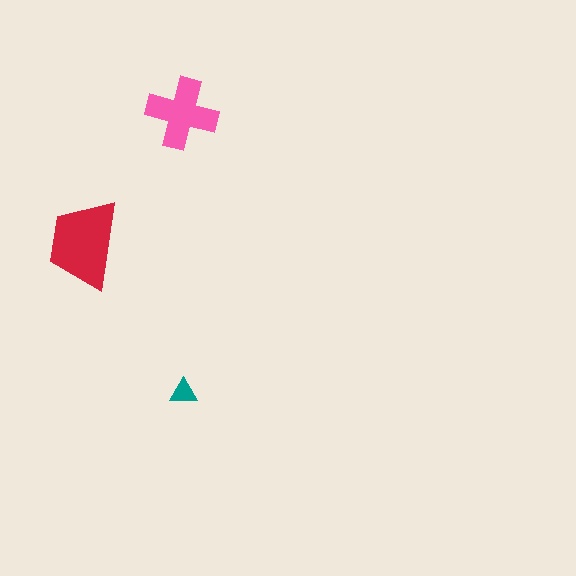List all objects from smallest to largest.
The teal triangle, the pink cross, the red trapezoid.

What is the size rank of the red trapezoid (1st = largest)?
1st.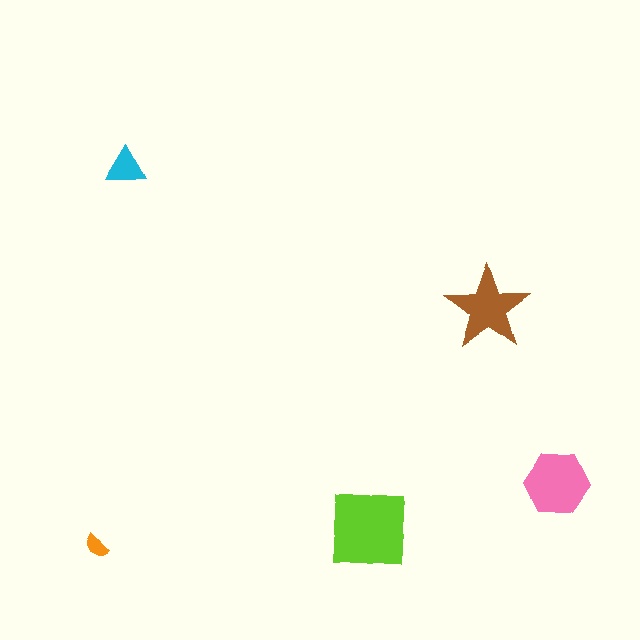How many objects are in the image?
There are 5 objects in the image.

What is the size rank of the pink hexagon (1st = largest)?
2nd.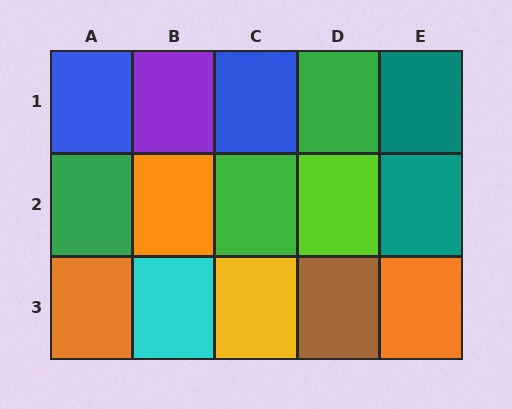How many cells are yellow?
1 cell is yellow.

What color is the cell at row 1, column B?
Purple.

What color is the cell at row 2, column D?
Lime.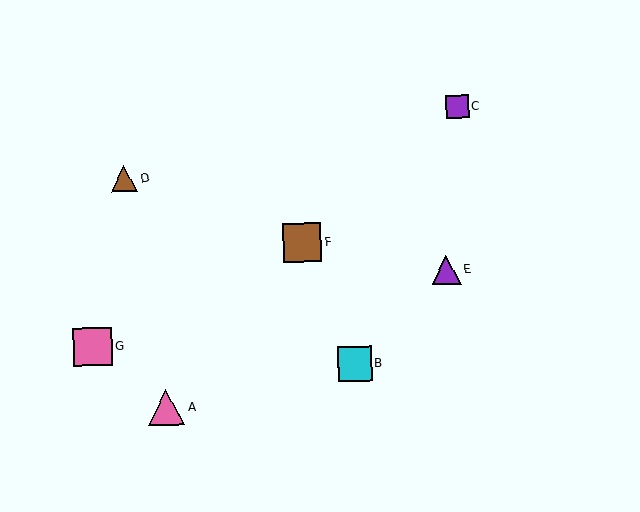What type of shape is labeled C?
Shape C is a purple square.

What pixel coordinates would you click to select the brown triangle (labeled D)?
Click at (124, 179) to select the brown triangle D.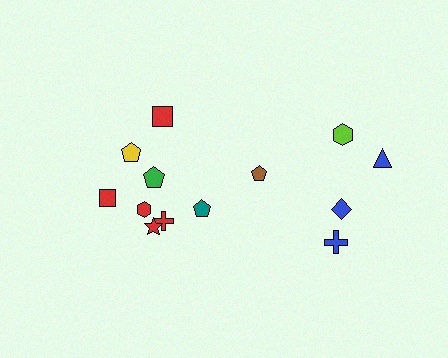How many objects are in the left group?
There are 8 objects.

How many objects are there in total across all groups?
There are 13 objects.